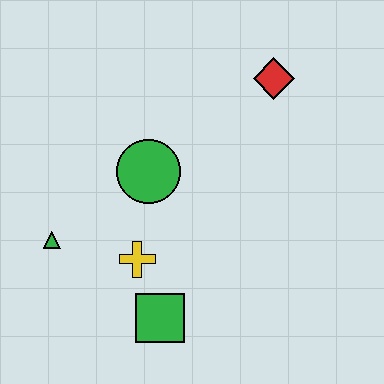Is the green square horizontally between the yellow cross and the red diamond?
Yes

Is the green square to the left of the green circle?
No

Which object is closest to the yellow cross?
The green square is closest to the yellow cross.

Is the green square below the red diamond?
Yes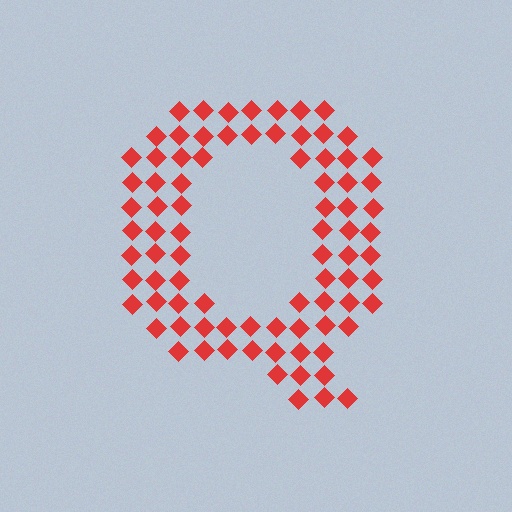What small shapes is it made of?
It is made of small diamonds.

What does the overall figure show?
The overall figure shows the letter Q.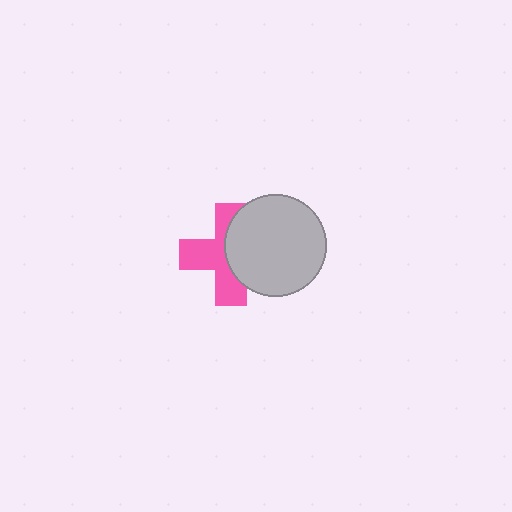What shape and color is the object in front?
The object in front is a light gray circle.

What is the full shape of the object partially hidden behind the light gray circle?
The partially hidden object is a pink cross.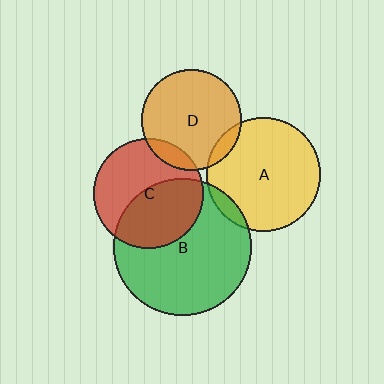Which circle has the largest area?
Circle B (green).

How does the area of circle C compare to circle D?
Approximately 1.2 times.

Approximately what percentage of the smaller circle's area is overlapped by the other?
Approximately 45%.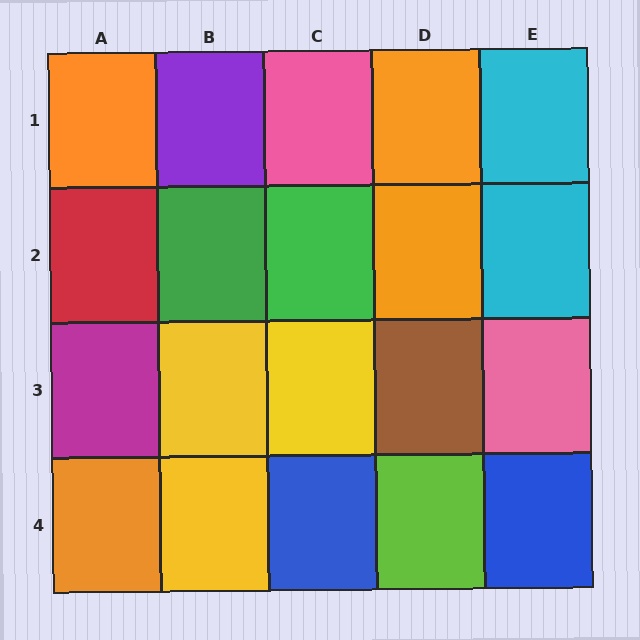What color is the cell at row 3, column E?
Pink.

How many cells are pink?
2 cells are pink.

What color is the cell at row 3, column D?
Brown.